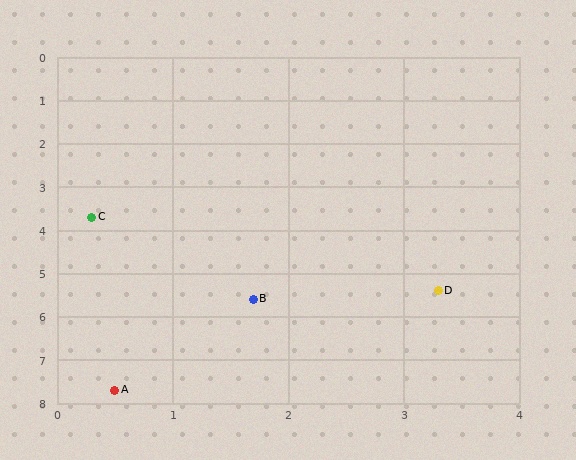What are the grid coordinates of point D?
Point D is at approximately (3.3, 5.4).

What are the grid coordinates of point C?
Point C is at approximately (0.3, 3.7).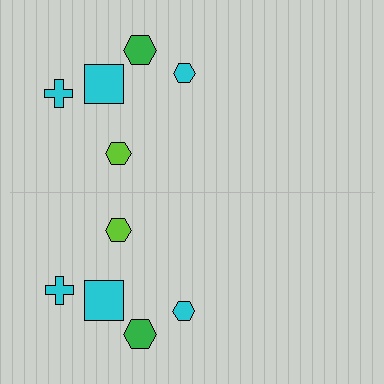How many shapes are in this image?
There are 10 shapes in this image.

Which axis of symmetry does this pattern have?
The pattern has a horizontal axis of symmetry running through the center of the image.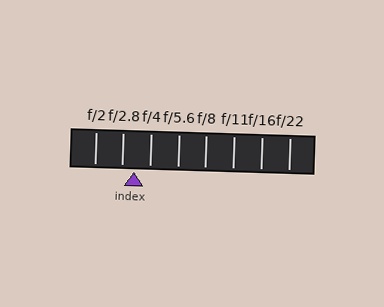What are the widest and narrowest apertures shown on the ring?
The widest aperture shown is f/2 and the narrowest is f/22.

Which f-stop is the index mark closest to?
The index mark is closest to f/2.8.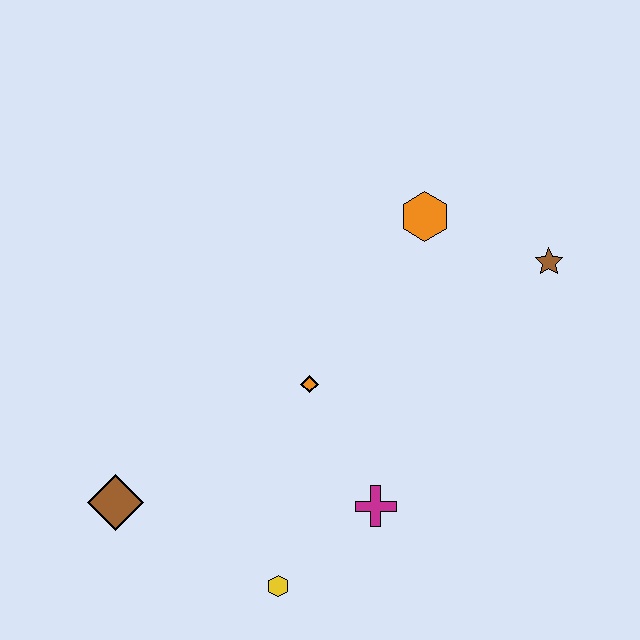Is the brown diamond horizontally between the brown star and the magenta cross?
No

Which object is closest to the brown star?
The orange hexagon is closest to the brown star.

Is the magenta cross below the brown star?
Yes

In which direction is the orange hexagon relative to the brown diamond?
The orange hexagon is to the right of the brown diamond.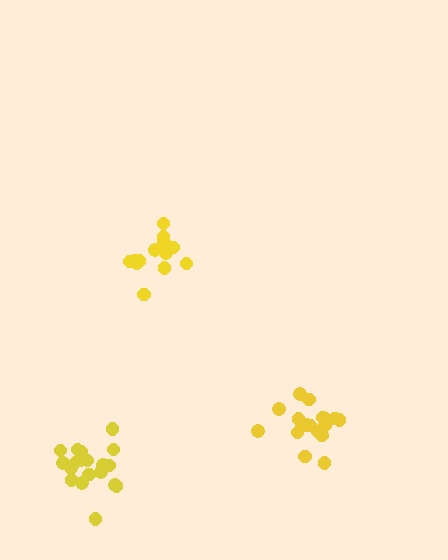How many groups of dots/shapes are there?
There are 3 groups.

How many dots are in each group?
Group 1: 19 dots, Group 2: 19 dots, Group 3: 13 dots (51 total).